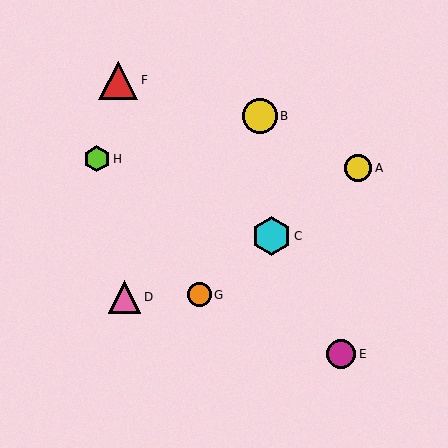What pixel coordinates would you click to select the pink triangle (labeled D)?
Click at (124, 297) to select the pink triangle D.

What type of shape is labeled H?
Shape H is a lime hexagon.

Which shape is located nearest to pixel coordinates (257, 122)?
The yellow circle (labeled B) at (260, 116) is nearest to that location.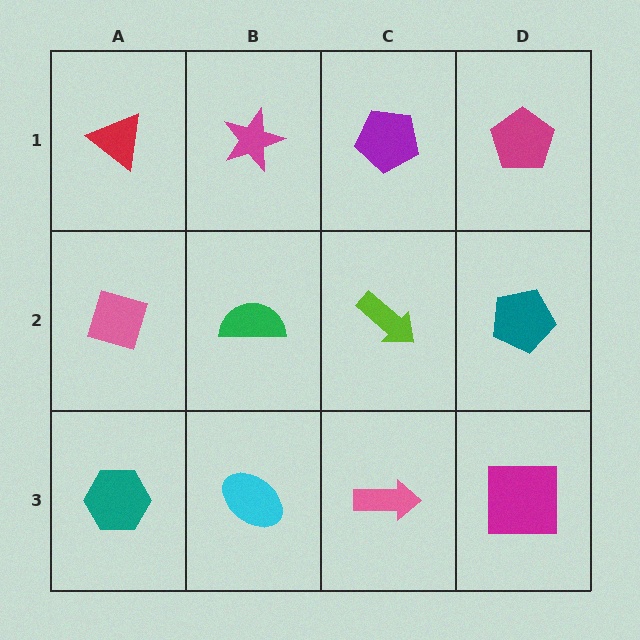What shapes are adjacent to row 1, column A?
A pink diamond (row 2, column A), a magenta star (row 1, column B).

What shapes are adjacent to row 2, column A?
A red triangle (row 1, column A), a teal hexagon (row 3, column A), a green semicircle (row 2, column B).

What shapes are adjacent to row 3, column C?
A lime arrow (row 2, column C), a cyan ellipse (row 3, column B), a magenta square (row 3, column D).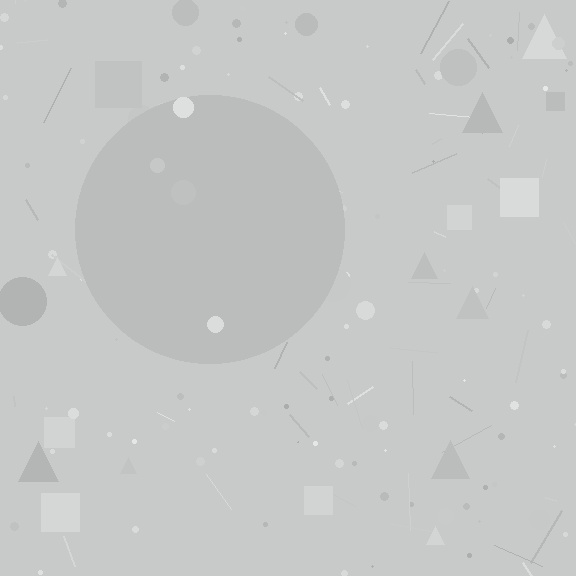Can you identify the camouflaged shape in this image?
The camouflaged shape is a circle.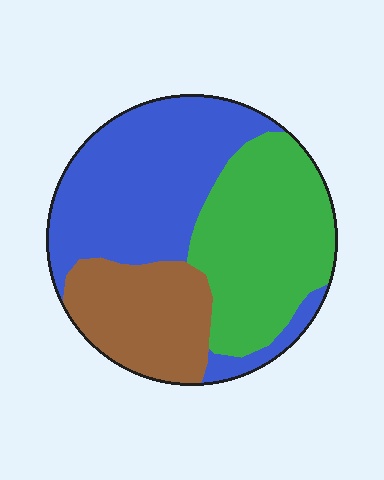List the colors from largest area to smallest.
From largest to smallest: blue, green, brown.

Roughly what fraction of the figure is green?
Green covers 35% of the figure.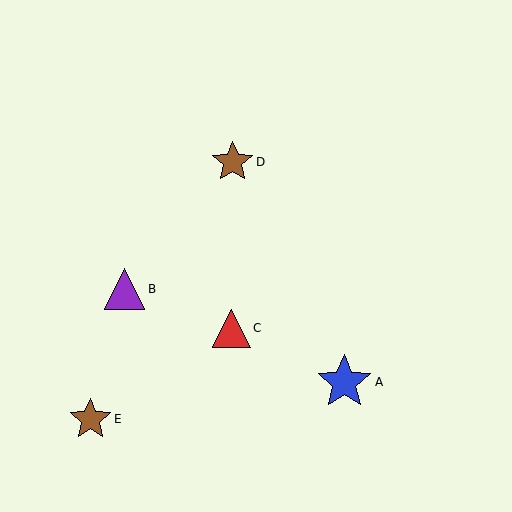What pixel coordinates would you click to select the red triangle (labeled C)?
Click at (231, 328) to select the red triangle C.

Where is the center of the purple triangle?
The center of the purple triangle is at (125, 289).